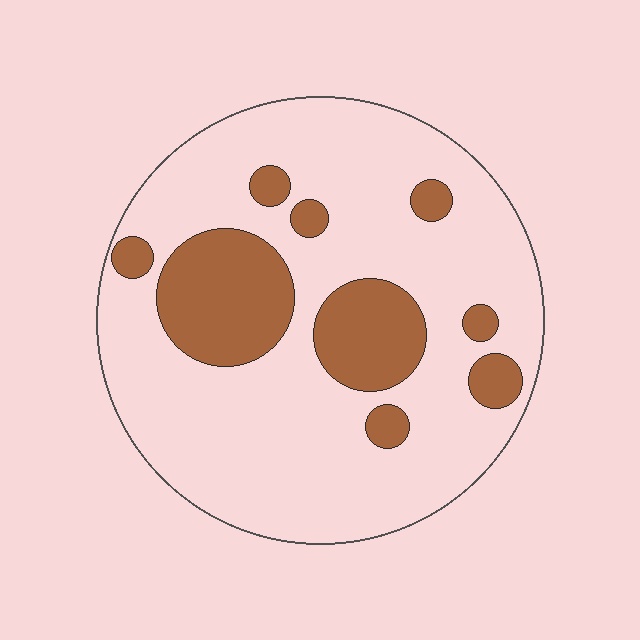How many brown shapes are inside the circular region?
9.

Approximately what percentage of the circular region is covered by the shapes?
Approximately 25%.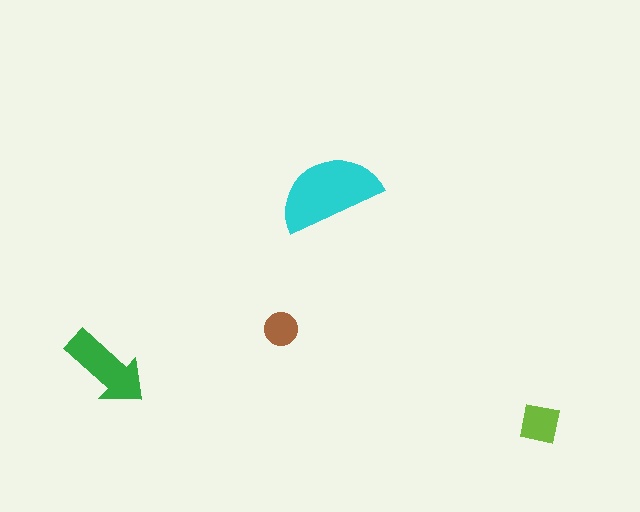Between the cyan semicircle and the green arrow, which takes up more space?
The cyan semicircle.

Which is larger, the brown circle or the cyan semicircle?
The cyan semicircle.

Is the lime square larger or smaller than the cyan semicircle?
Smaller.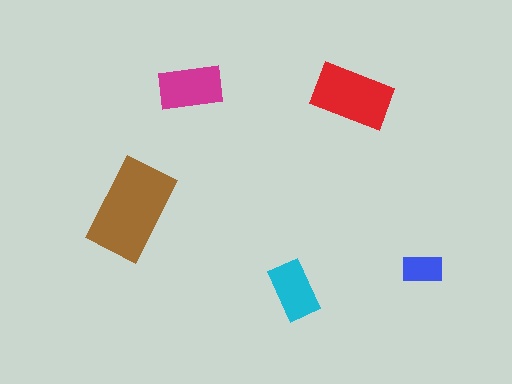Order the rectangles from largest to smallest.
the brown one, the red one, the magenta one, the cyan one, the blue one.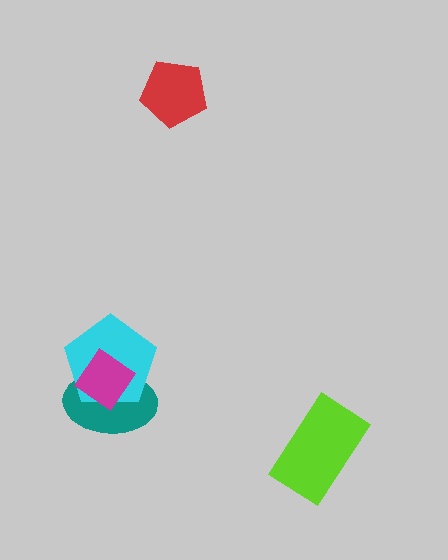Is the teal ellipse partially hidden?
Yes, it is partially covered by another shape.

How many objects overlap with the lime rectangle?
0 objects overlap with the lime rectangle.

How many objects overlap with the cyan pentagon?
2 objects overlap with the cyan pentagon.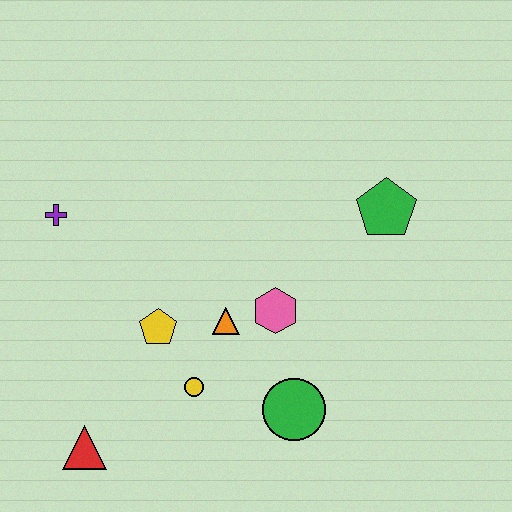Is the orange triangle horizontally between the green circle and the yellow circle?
Yes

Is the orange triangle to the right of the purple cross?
Yes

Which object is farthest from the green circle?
The purple cross is farthest from the green circle.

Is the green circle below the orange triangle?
Yes